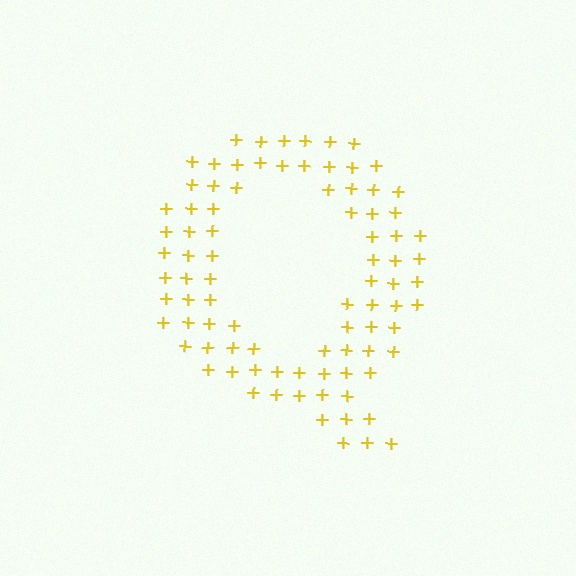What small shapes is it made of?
It is made of small plus signs.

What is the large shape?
The large shape is the letter Q.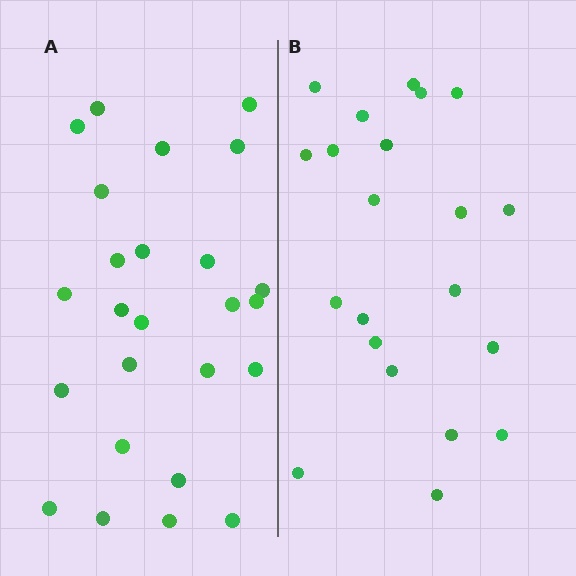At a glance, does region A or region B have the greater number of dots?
Region A (the left region) has more dots.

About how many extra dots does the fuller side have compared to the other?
Region A has about 4 more dots than region B.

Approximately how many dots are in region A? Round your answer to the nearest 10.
About 20 dots. (The exact count is 25, which rounds to 20.)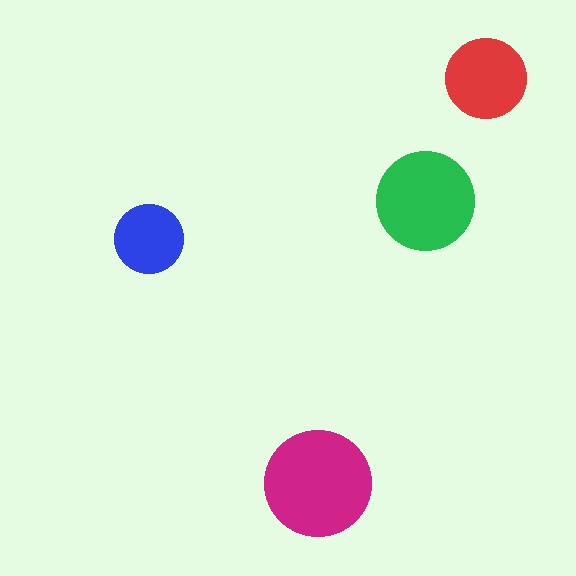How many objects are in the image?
There are 4 objects in the image.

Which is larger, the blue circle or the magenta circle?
The magenta one.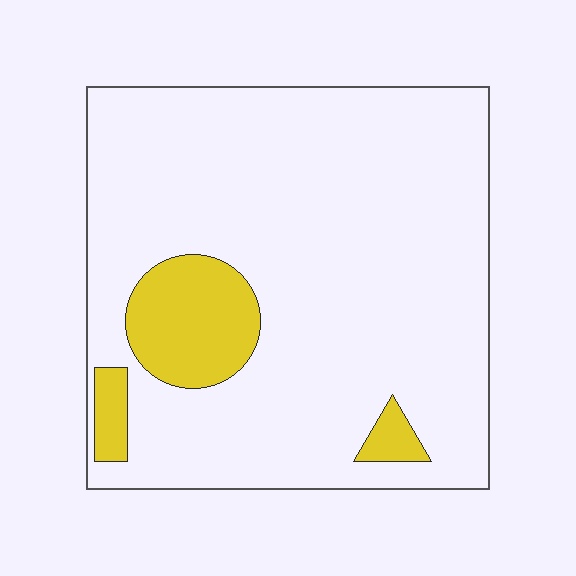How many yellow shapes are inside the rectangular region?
3.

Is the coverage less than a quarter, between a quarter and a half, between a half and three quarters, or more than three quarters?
Less than a quarter.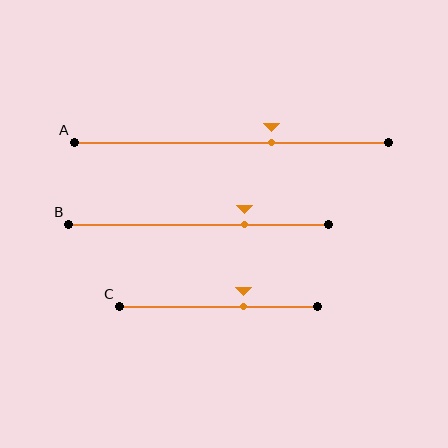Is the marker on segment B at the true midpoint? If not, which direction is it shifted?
No, the marker on segment B is shifted to the right by about 18% of the segment length.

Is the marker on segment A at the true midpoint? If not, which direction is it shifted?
No, the marker on segment A is shifted to the right by about 13% of the segment length.